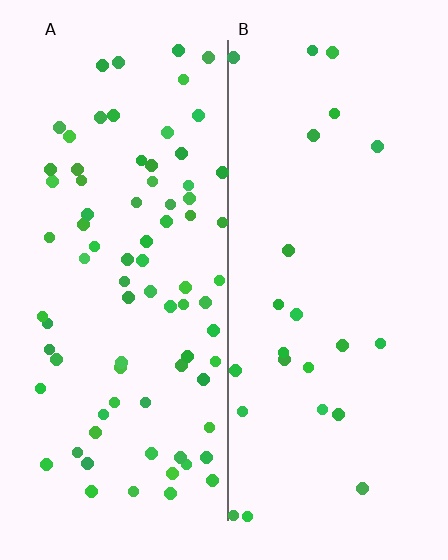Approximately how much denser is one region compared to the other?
Approximately 3.3× — region A over region B.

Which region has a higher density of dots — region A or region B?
A (the left).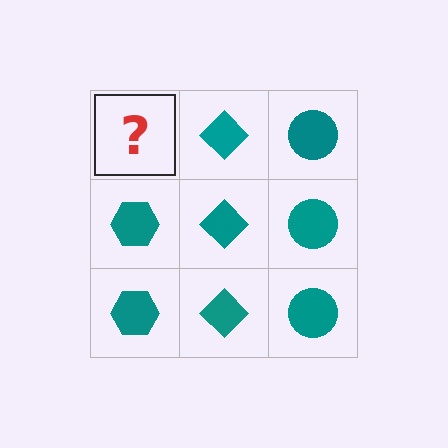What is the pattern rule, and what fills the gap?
The rule is that each column has a consistent shape. The gap should be filled with a teal hexagon.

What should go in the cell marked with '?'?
The missing cell should contain a teal hexagon.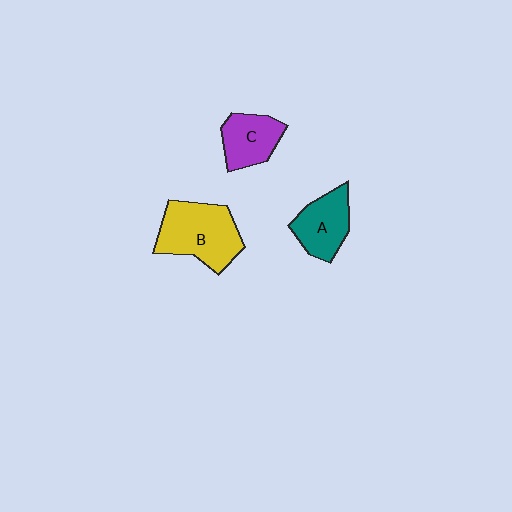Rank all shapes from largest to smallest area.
From largest to smallest: B (yellow), A (teal), C (purple).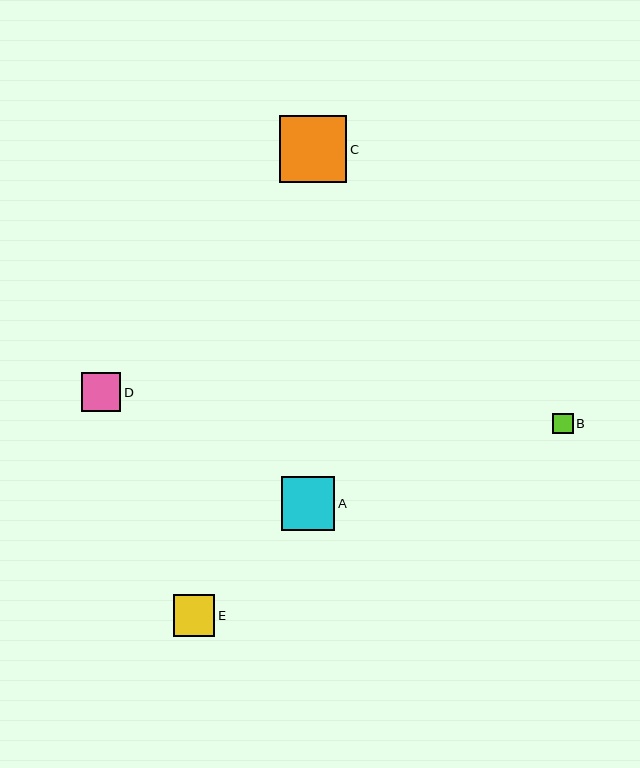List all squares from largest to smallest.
From largest to smallest: C, A, E, D, B.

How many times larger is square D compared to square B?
Square D is approximately 1.9 times the size of square B.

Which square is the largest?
Square C is the largest with a size of approximately 67 pixels.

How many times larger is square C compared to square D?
Square C is approximately 1.7 times the size of square D.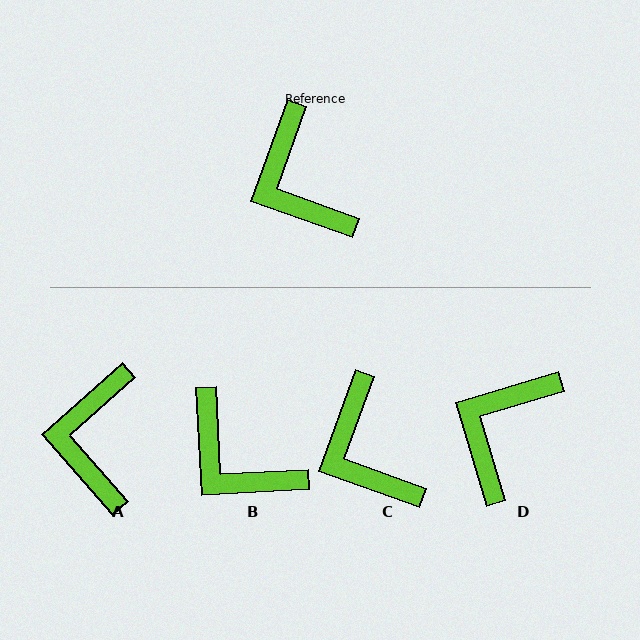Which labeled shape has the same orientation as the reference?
C.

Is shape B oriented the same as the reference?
No, it is off by about 23 degrees.